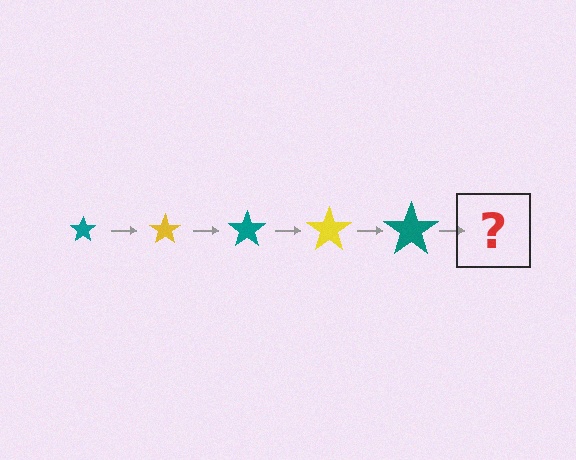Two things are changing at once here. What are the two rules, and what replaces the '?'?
The two rules are that the star grows larger each step and the color cycles through teal and yellow. The '?' should be a yellow star, larger than the previous one.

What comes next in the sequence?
The next element should be a yellow star, larger than the previous one.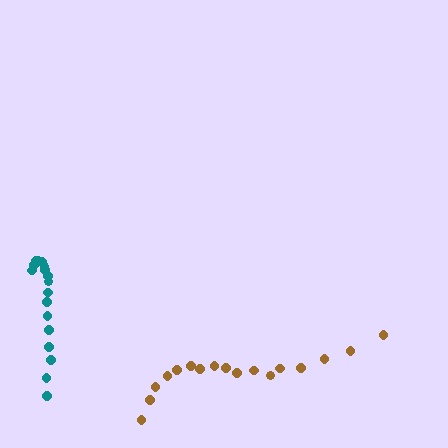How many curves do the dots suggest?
There are 2 distinct paths.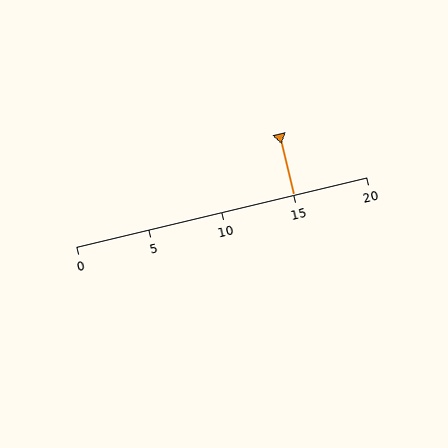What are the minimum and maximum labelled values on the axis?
The axis runs from 0 to 20.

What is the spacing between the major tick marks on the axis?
The major ticks are spaced 5 apart.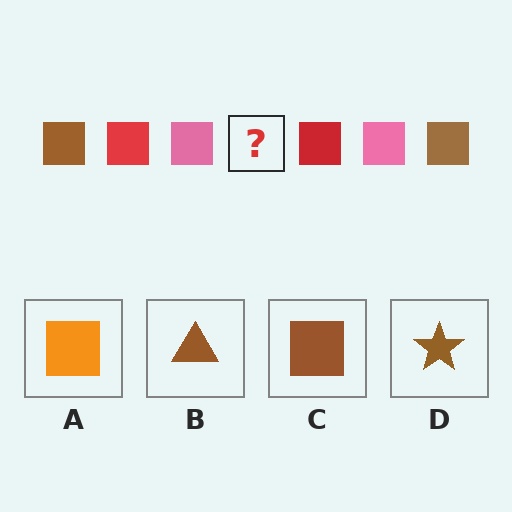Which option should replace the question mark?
Option C.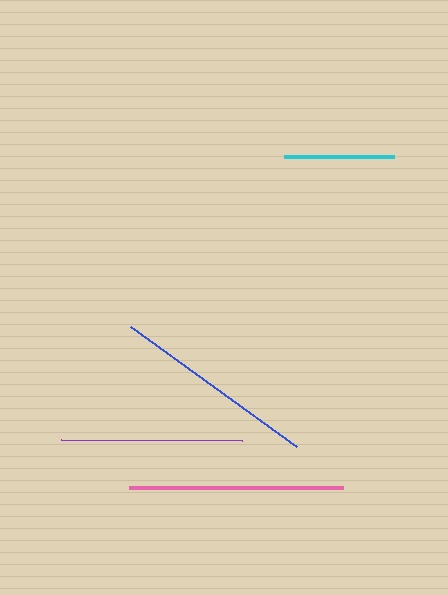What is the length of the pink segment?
The pink segment is approximately 213 pixels long.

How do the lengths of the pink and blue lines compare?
The pink and blue lines are approximately the same length.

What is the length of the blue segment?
The blue segment is approximately 205 pixels long.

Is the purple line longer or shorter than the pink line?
The pink line is longer than the purple line.